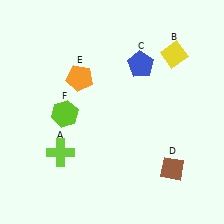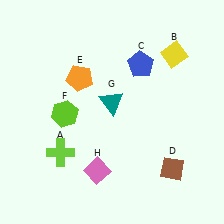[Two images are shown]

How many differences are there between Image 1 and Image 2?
There are 2 differences between the two images.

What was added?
A teal triangle (G), a pink diamond (H) were added in Image 2.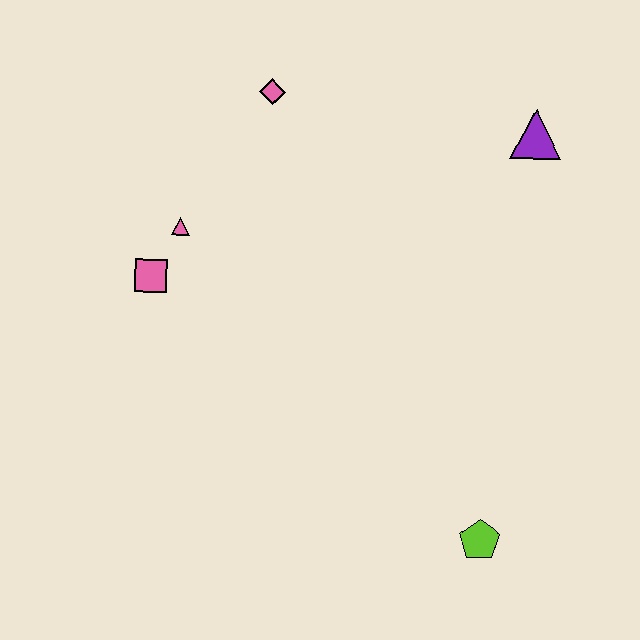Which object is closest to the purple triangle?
The pink diamond is closest to the purple triangle.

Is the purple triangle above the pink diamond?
No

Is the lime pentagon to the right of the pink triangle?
Yes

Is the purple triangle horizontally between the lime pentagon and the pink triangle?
No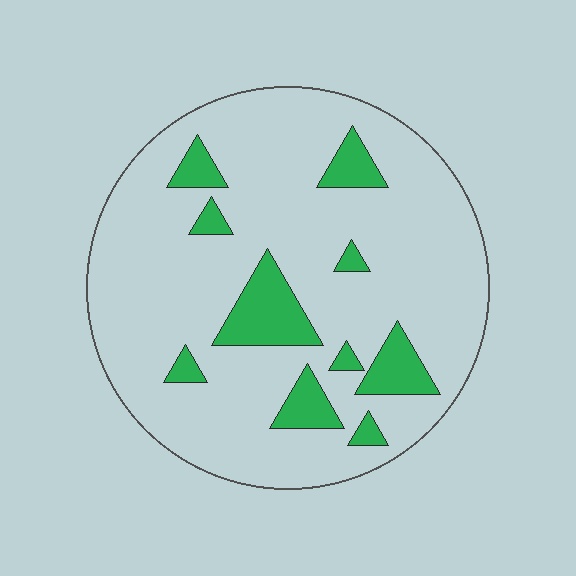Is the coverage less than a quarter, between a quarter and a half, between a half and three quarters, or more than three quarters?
Less than a quarter.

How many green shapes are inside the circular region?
10.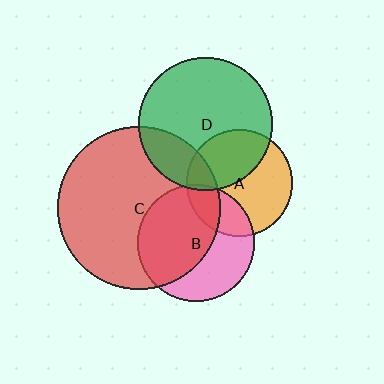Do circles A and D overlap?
Yes.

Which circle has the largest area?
Circle C (red).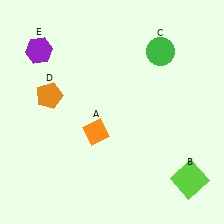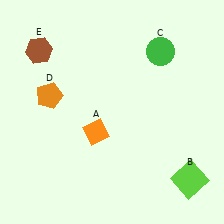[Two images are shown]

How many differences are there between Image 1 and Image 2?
There is 1 difference between the two images.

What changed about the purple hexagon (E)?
In Image 1, E is purple. In Image 2, it changed to brown.